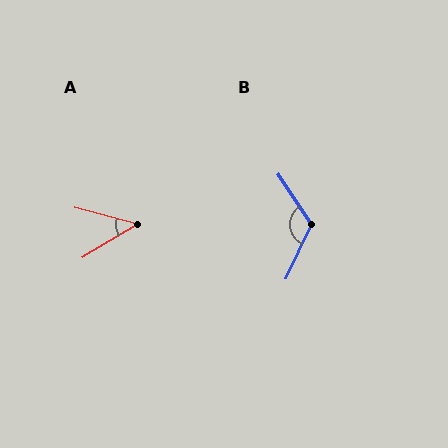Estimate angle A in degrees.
Approximately 46 degrees.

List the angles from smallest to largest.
A (46°), B (122°).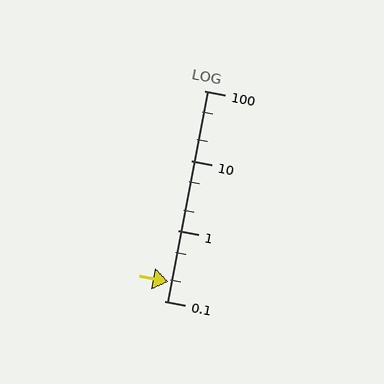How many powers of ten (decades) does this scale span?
The scale spans 3 decades, from 0.1 to 100.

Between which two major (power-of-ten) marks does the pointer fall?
The pointer is between 0.1 and 1.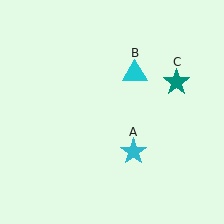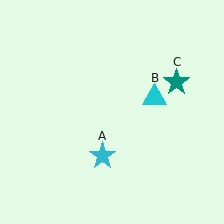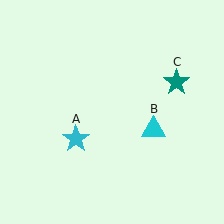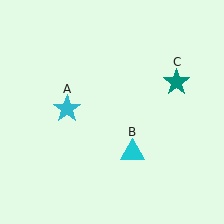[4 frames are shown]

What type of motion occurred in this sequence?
The cyan star (object A), cyan triangle (object B) rotated clockwise around the center of the scene.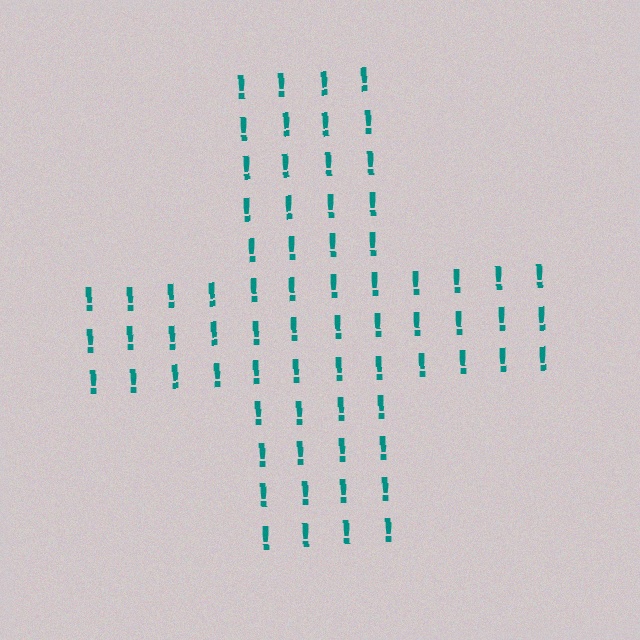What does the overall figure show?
The overall figure shows a cross.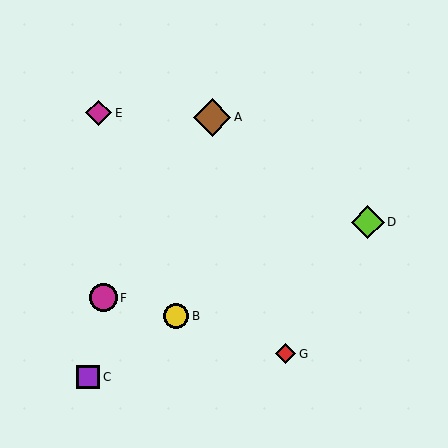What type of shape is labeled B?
Shape B is a yellow circle.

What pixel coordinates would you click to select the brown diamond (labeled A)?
Click at (212, 117) to select the brown diamond A.